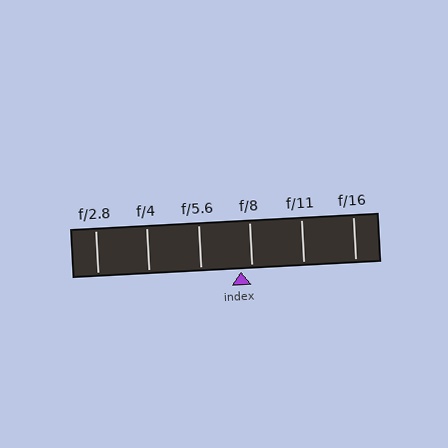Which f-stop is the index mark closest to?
The index mark is closest to f/8.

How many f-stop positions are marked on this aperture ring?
There are 6 f-stop positions marked.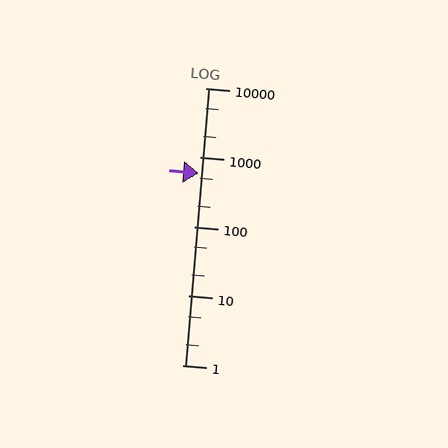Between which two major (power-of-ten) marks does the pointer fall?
The pointer is between 100 and 1000.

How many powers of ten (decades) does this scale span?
The scale spans 4 decades, from 1 to 10000.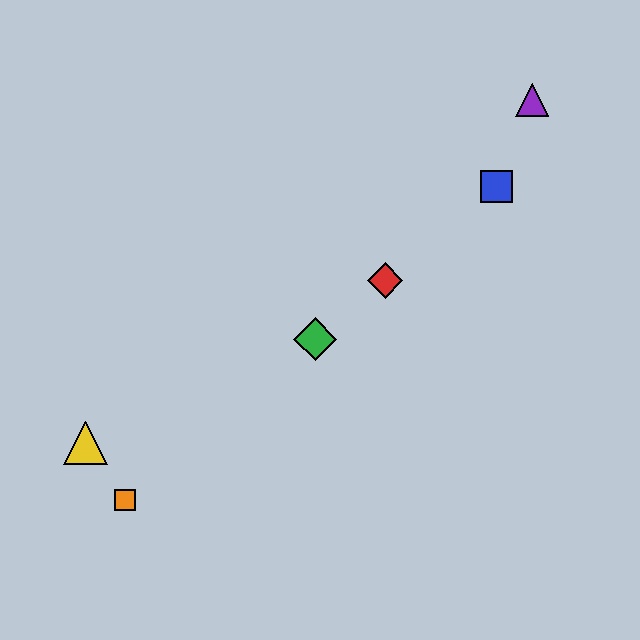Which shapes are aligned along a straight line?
The red diamond, the blue square, the green diamond, the orange square are aligned along a straight line.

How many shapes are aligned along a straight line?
4 shapes (the red diamond, the blue square, the green diamond, the orange square) are aligned along a straight line.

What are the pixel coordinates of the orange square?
The orange square is at (125, 500).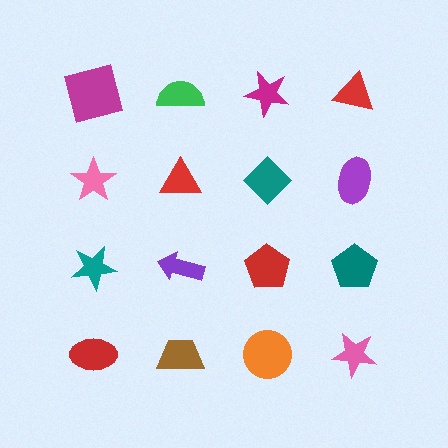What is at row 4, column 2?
A brown trapezoid.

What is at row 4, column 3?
An orange circle.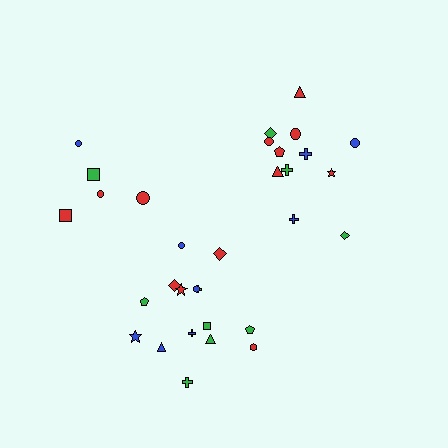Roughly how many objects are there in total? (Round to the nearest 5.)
Roughly 30 objects in total.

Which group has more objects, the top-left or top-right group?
The top-right group.